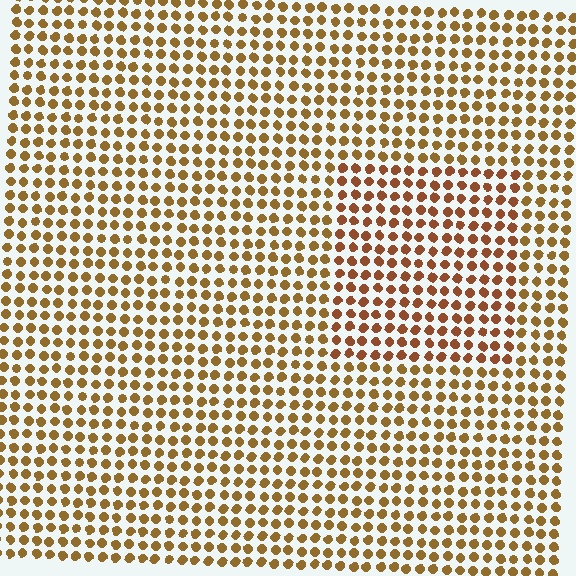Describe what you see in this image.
The image is filled with small brown elements in a uniform arrangement. A rectangle-shaped region is visible where the elements are tinted to a slightly different hue, forming a subtle color boundary.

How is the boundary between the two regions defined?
The boundary is defined purely by a slight shift in hue (about 20 degrees). Spacing, size, and orientation are identical on both sides.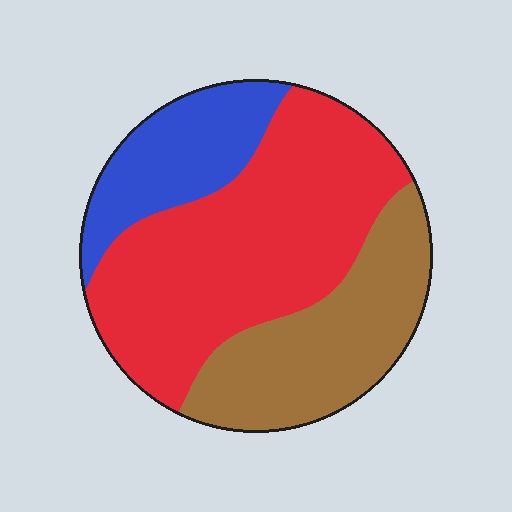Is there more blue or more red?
Red.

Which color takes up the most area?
Red, at roughly 50%.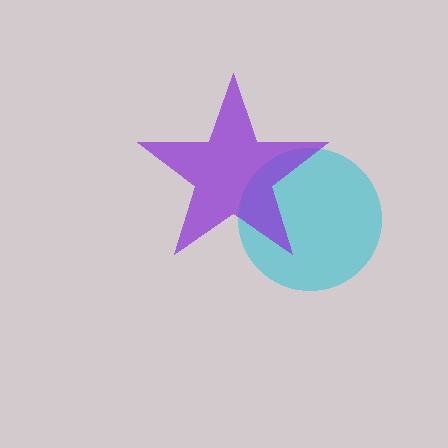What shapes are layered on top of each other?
The layered shapes are: a cyan circle, a purple star.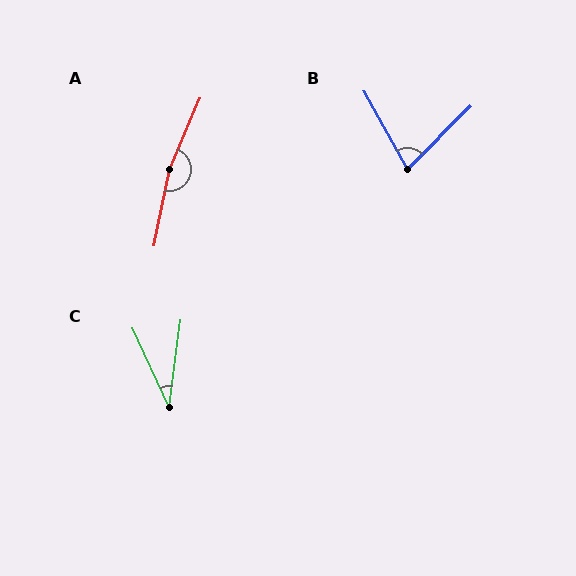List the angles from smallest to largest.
C (32°), B (74°), A (168°).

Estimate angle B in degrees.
Approximately 74 degrees.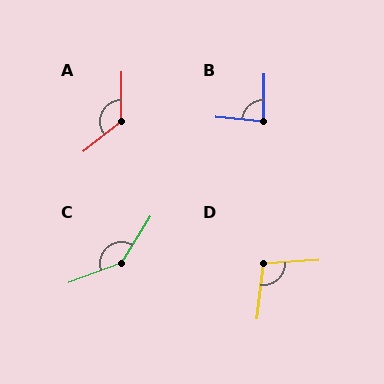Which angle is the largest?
C, at approximately 142 degrees.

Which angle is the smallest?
B, at approximately 84 degrees.